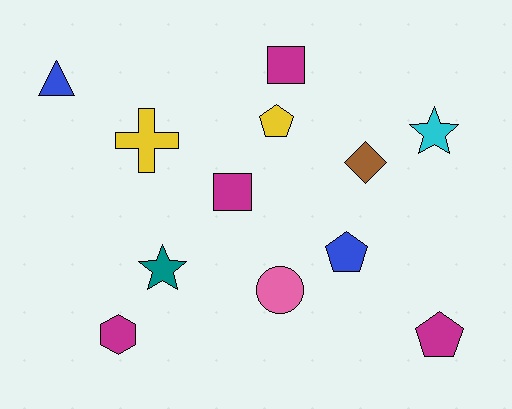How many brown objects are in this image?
There is 1 brown object.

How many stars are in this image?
There are 2 stars.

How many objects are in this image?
There are 12 objects.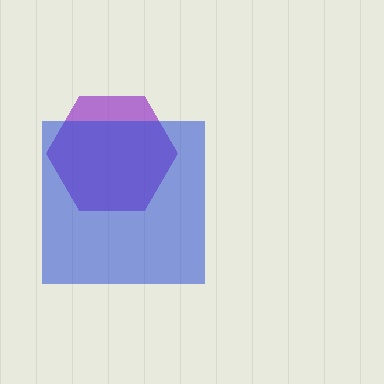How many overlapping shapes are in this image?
There are 2 overlapping shapes in the image.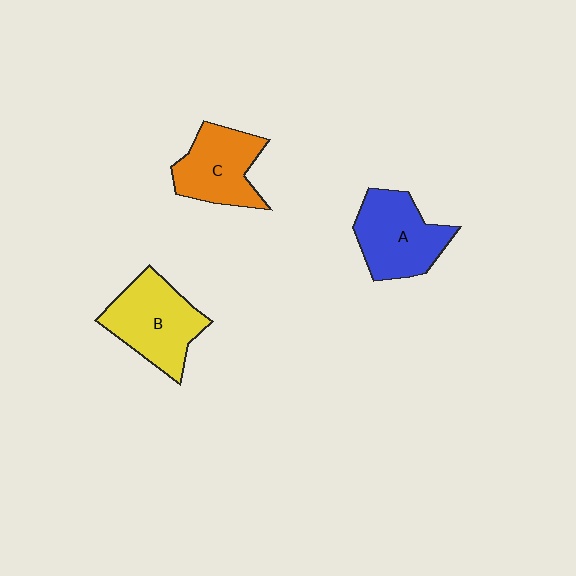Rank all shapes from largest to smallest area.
From largest to smallest: B (yellow), A (blue), C (orange).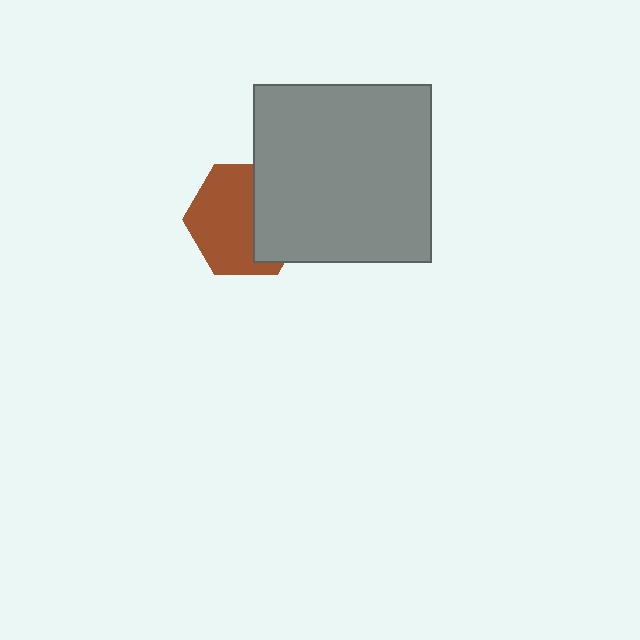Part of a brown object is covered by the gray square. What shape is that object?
It is a hexagon.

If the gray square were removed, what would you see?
You would see the complete brown hexagon.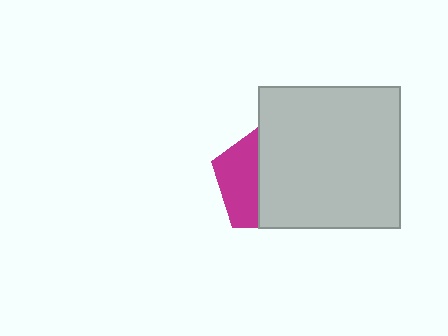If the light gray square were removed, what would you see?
You would see the complete magenta pentagon.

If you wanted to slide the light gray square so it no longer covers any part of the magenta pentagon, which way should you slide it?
Slide it right — that is the most direct way to separate the two shapes.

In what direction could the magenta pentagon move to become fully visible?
The magenta pentagon could move left. That would shift it out from behind the light gray square entirely.